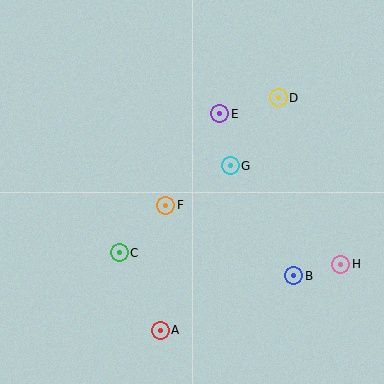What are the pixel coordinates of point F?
Point F is at (166, 205).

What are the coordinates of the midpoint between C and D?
The midpoint between C and D is at (199, 175).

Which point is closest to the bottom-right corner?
Point H is closest to the bottom-right corner.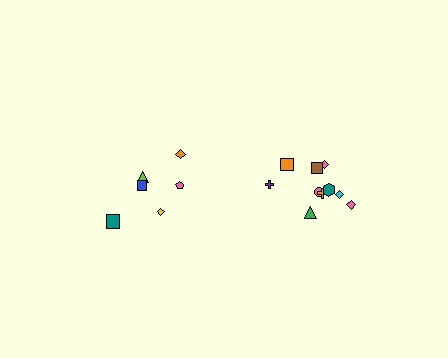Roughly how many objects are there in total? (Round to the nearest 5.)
Roughly 15 objects in total.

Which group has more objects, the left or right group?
The right group.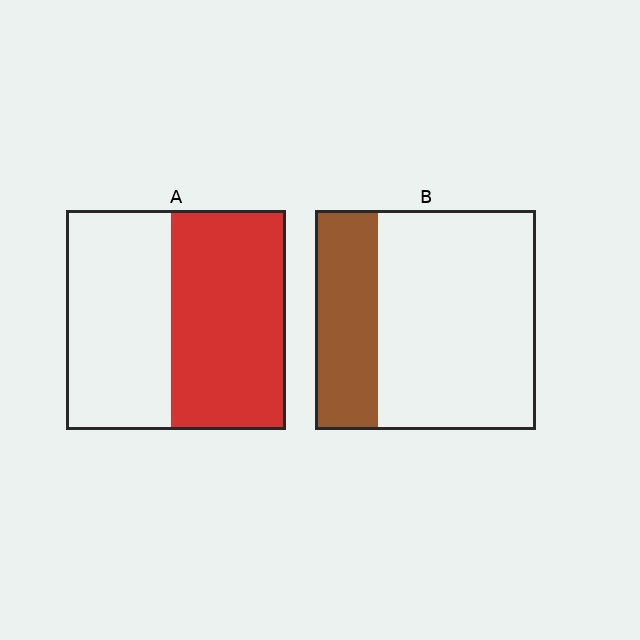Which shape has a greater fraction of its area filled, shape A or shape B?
Shape A.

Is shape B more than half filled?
No.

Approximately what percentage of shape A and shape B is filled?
A is approximately 50% and B is approximately 30%.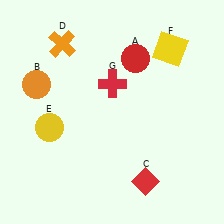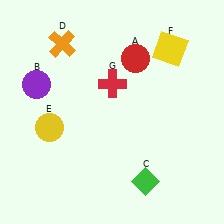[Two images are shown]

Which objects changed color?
B changed from orange to purple. C changed from red to green.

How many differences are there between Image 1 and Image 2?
There are 2 differences between the two images.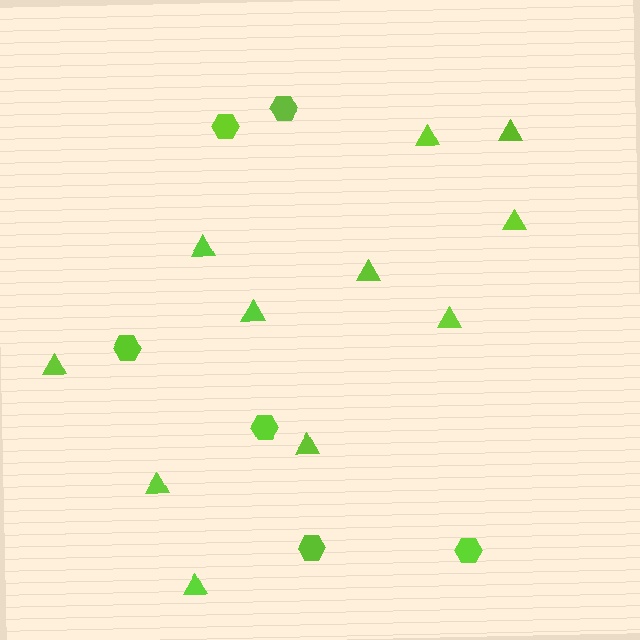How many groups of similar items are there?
There are 2 groups: one group of triangles (11) and one group of hexagons (6).